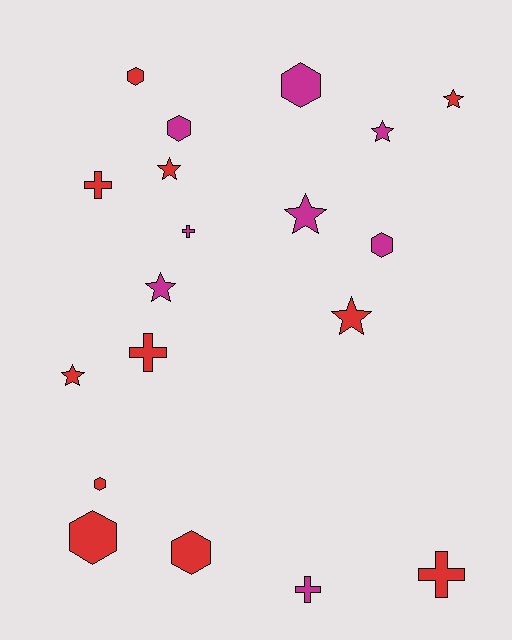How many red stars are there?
There are 4 red stars.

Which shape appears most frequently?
Hexagon, with 7 objects.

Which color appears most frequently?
Red, with 11 objects.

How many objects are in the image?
There are 19 objects.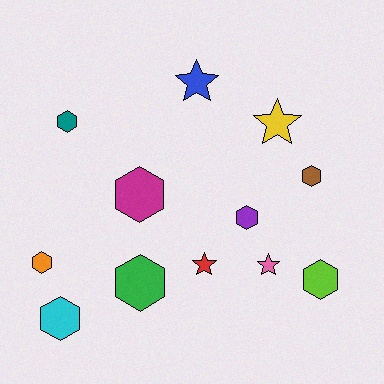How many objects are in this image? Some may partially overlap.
There are 12 objects.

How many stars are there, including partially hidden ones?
There are 4 stars.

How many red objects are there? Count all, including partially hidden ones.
There is 1 red object.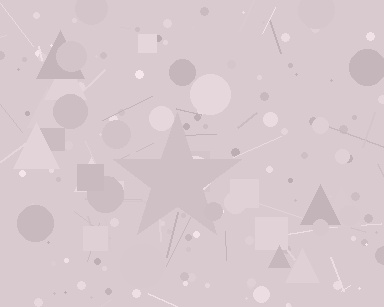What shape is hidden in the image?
A star is hidden in the image.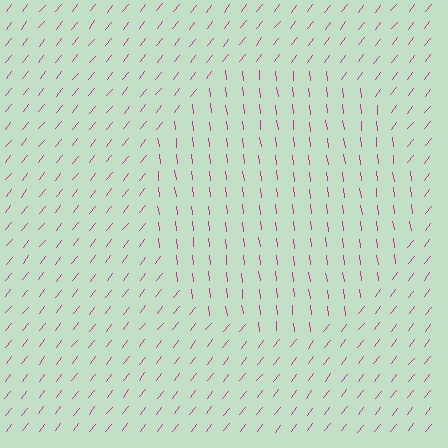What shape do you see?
I see a circle.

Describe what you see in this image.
The image is filled with small magenta line segments. A circle region in the image has lines oriented differently from the surrounding lines, creating a visible texture boundary.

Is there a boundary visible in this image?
Yes, there is a texture boundary formed by a change in line orientation.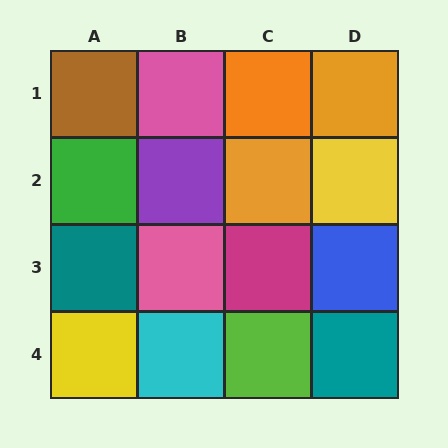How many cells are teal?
2 cells are teal.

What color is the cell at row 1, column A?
Brown.